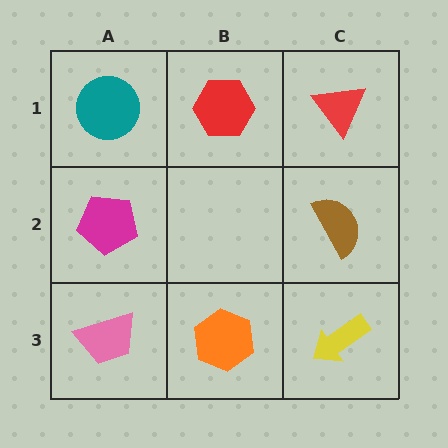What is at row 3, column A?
A pink trapezoid.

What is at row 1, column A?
A teal circle.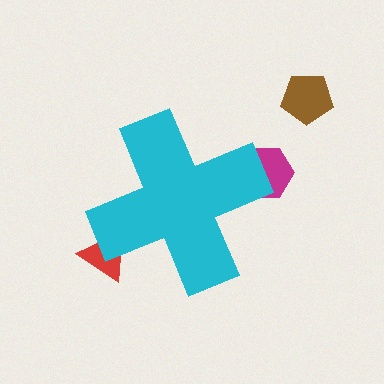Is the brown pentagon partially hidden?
No, the brown pentagon is fully visible.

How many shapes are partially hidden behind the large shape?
2 shapes are partially hidden.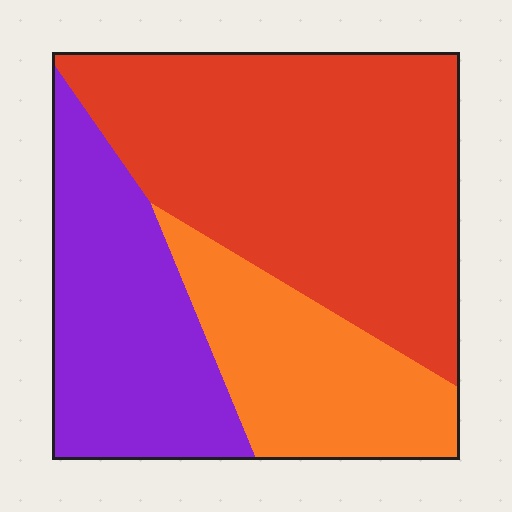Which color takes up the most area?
Red, at roughly 50%.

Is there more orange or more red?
Red.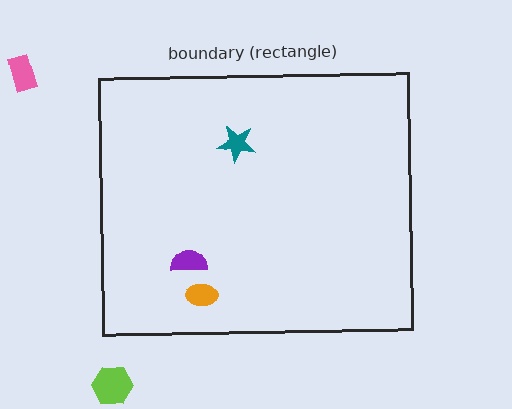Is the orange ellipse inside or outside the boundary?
Inside.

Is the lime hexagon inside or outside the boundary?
Outside.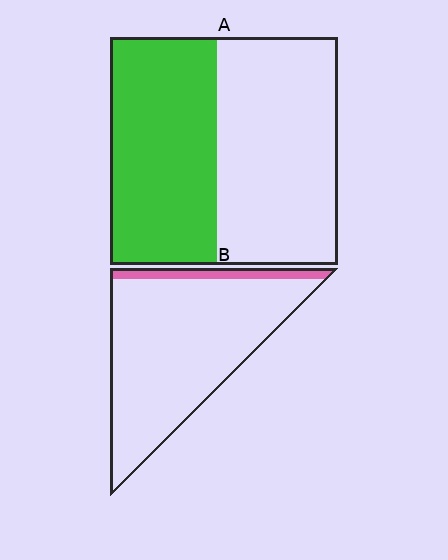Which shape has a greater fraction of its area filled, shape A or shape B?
Shape A.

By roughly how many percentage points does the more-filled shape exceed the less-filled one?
By roughly 40 percentage points (A over B).